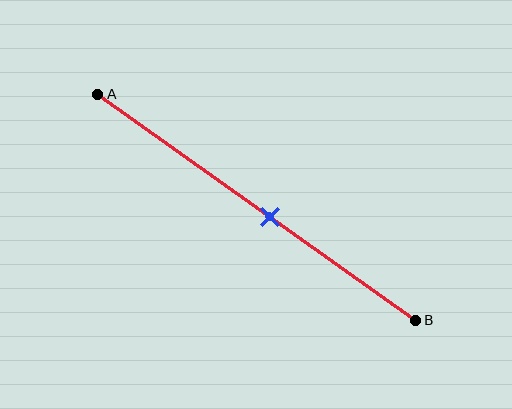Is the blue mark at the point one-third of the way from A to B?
No, the mark is at about 55% from A, not at the 33% one-third point.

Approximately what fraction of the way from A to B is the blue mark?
The blue mark is approximately 55% of the way from A to B.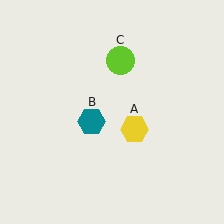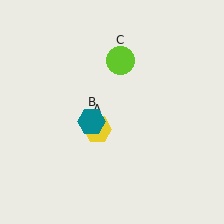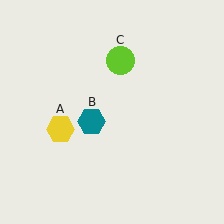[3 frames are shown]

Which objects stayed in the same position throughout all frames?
Teal hexagon (object B) and lime circle (object C) remained stationary.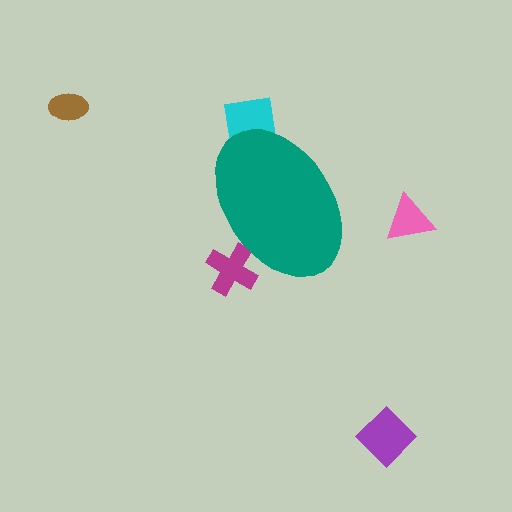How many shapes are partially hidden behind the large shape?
2 shapes are partially hidden.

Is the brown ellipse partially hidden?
No, the brown ellipse is fully visible.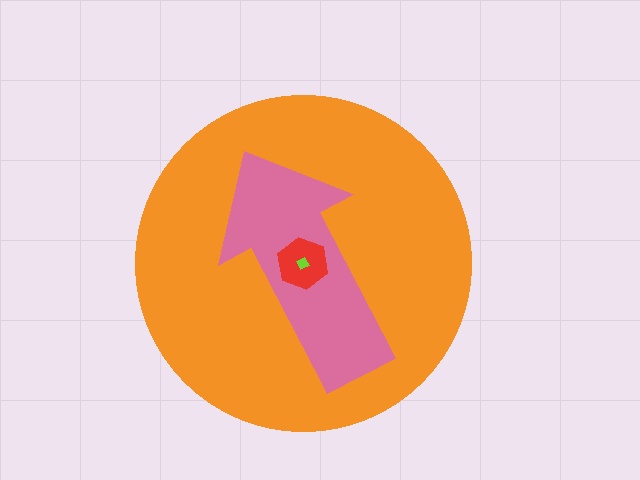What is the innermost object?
The lime diamond.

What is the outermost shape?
The orange circle.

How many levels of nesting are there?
4.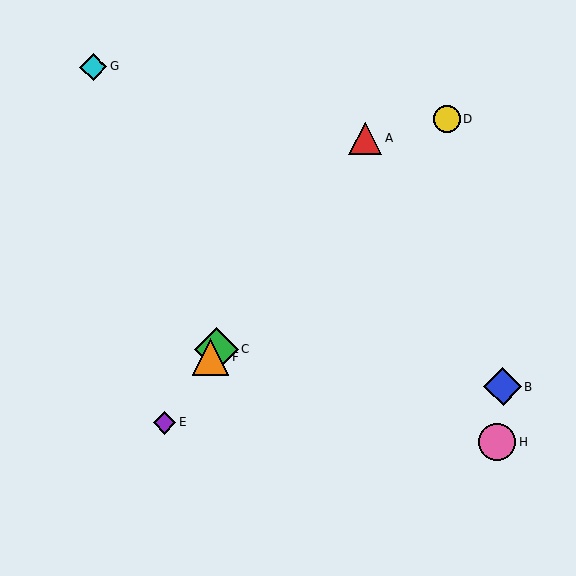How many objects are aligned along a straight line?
4 objects (A, C, E, F) are aligned along a straight line.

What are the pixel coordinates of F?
Object F is at (211, 357).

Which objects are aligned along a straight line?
Objects A, C, E, F are aligned along a straight line.